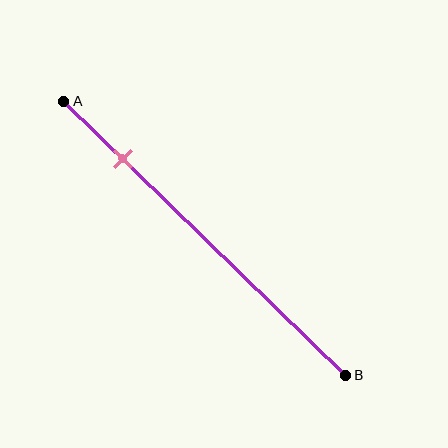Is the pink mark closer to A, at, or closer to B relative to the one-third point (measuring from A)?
The pink mark is closer to point A than the one-third point of segment AB.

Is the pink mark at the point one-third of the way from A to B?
No, the mark is at about 20% from A, not at the 33% one-third point.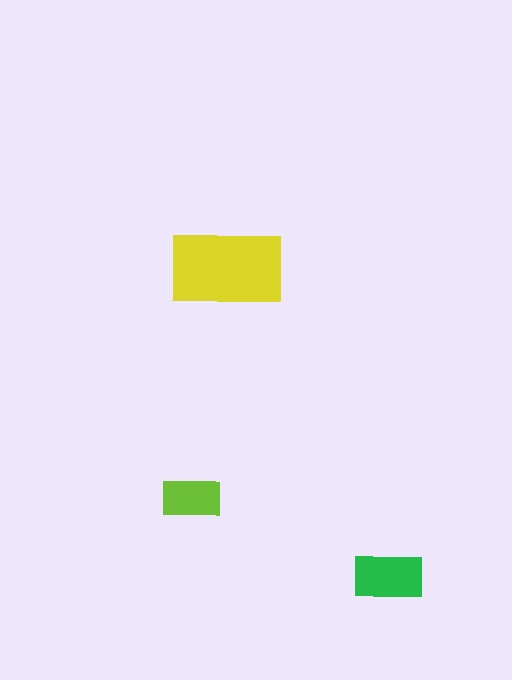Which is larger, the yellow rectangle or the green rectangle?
The yellow one.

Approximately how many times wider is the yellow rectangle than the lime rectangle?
About 2 times wider.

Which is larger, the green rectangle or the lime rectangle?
The green one.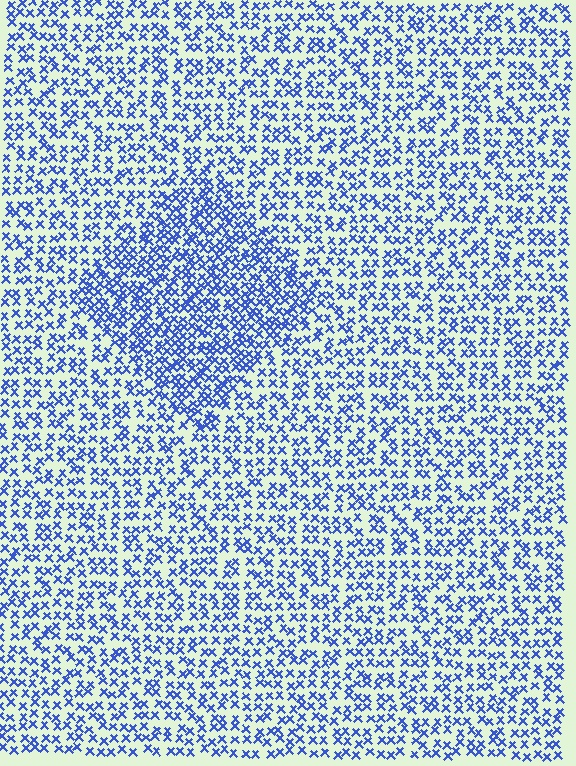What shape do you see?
I see a diamond.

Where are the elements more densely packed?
The elements are more densely packed inside the diamond boundary.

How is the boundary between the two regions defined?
The boundary is defined by a change in element density (approximately 1.7x ratio). All elements are the same color, size, and shape.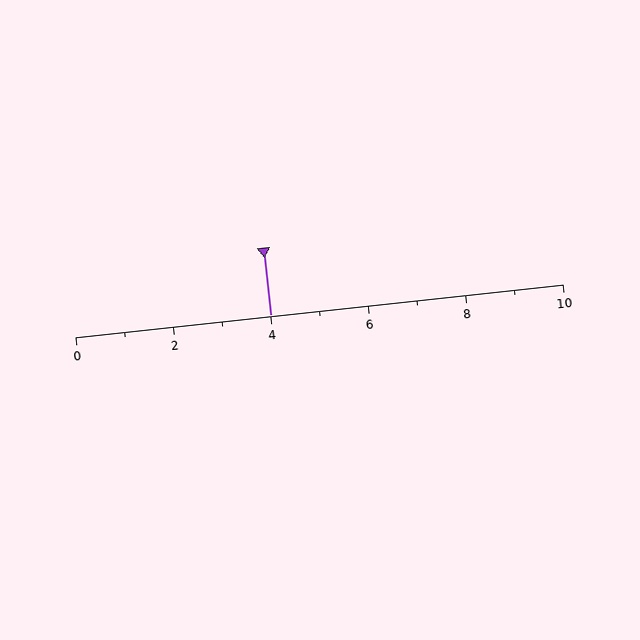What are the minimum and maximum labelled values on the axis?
The axis runs from 0 to 10.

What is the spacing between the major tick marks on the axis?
The major ticks are spaced 2 apart.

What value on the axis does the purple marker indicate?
The marker indicates approximately 4.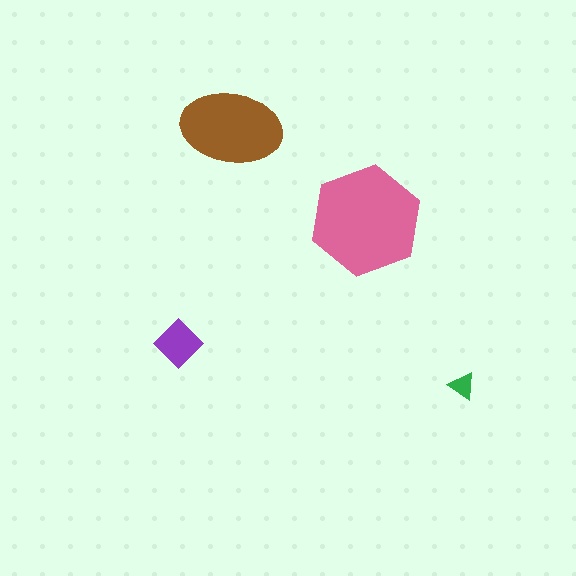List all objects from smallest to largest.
The green triangle, the purple diamond, the brown ellipse, the pink hexagon.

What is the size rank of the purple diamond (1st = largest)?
3rd.